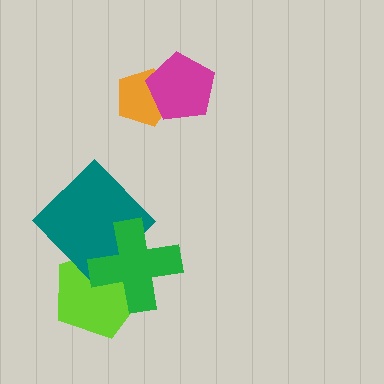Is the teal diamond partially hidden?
Yes, it is partially covered by another shape.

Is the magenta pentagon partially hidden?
No, no other shape covers it.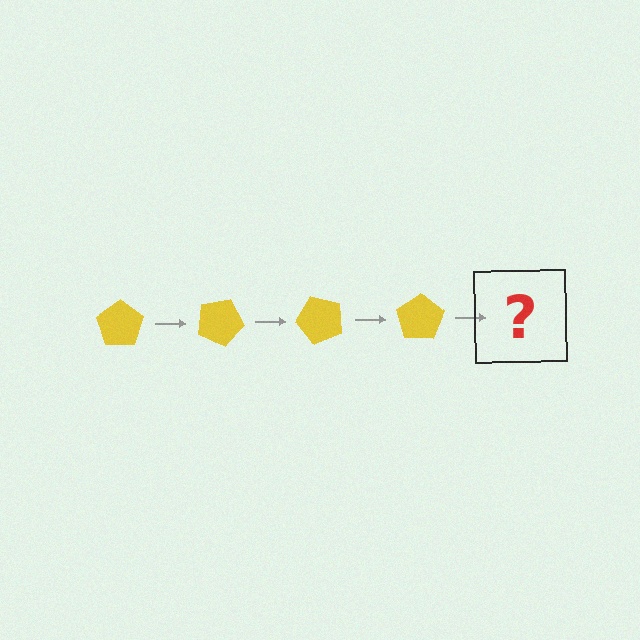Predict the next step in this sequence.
The next step is a yellow pentagon rotated 100 degrees.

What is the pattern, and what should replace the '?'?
The pattern is that the pentagon rotates 25 degrees each step. The '?' should be a yellow pentagon rotated 100 degrees.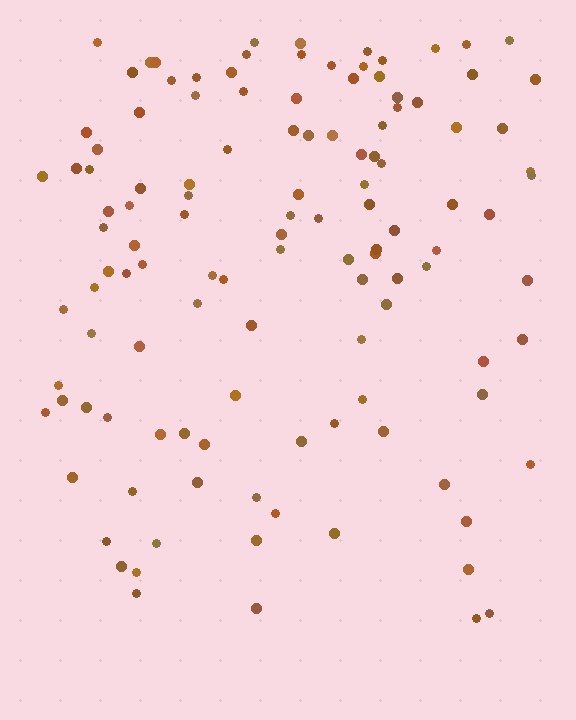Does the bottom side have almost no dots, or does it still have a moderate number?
Still a moderate number, just noticeably fewer than the top.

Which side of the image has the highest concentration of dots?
The top.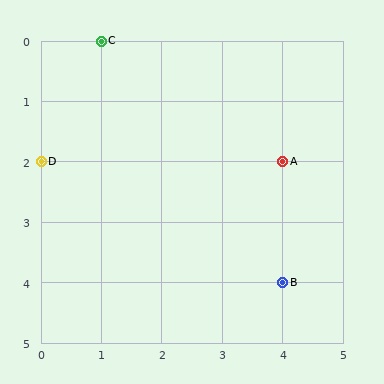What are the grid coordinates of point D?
Point D is at grid coordinates (0, 2).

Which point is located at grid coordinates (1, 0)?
Point C is at (1, 0).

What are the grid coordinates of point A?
Point A is at grid coordinates (4, 2).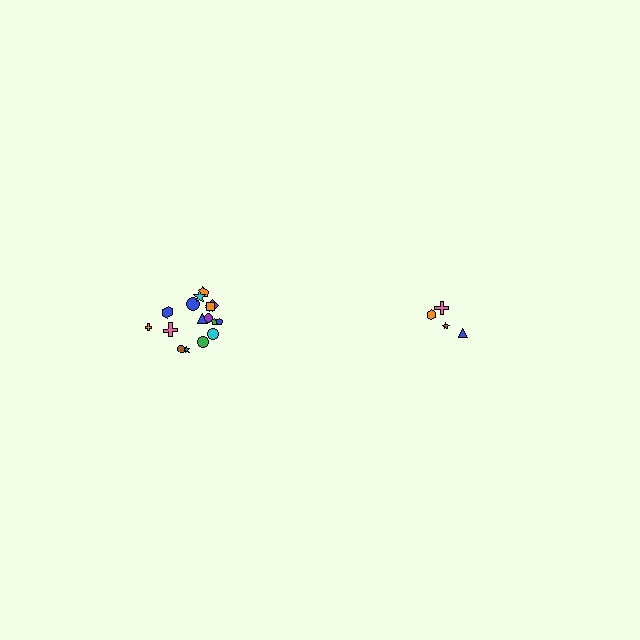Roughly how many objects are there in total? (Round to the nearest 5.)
Roughly 20 objects in total.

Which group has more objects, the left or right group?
The left group.